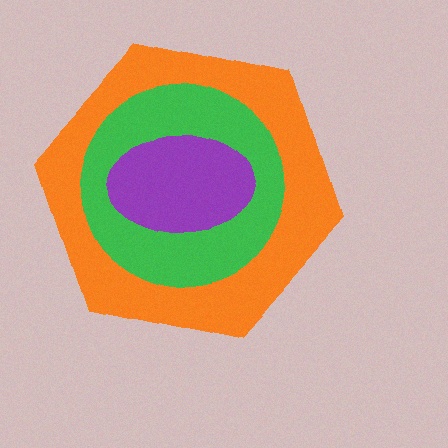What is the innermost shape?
The purple ellipse.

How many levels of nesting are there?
3.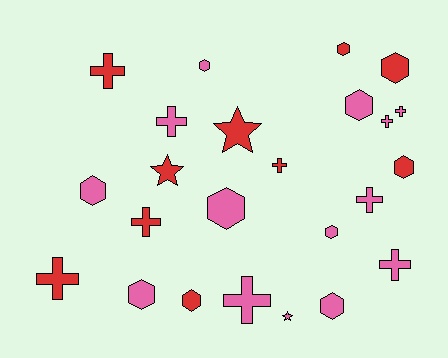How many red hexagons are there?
There are 4 red hexagons.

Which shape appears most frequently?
Hexagon, with 11 objects.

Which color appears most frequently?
Pink, with 14 objects.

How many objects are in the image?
There are 24 objects.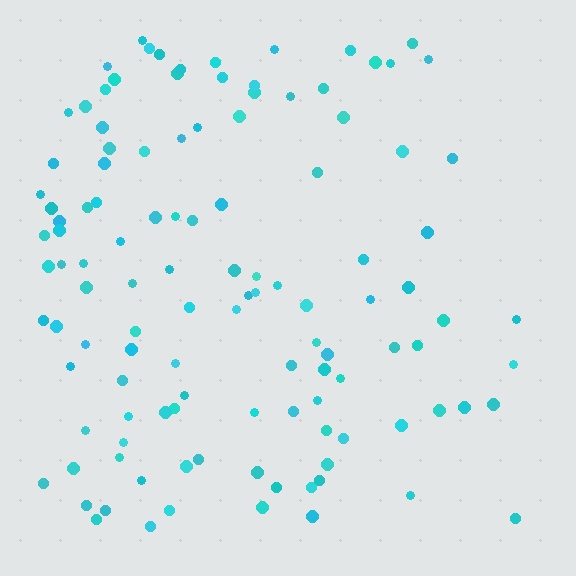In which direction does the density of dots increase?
From right to left, with the left side densest.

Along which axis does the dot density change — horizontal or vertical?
Horizontal.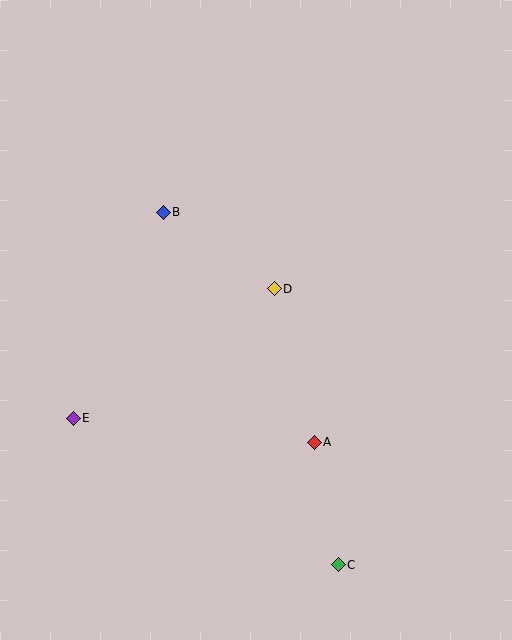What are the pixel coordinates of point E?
Point E is at (73, 418).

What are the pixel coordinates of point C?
Point C is at (338, 565).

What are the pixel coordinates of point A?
Point A is at (314, 442).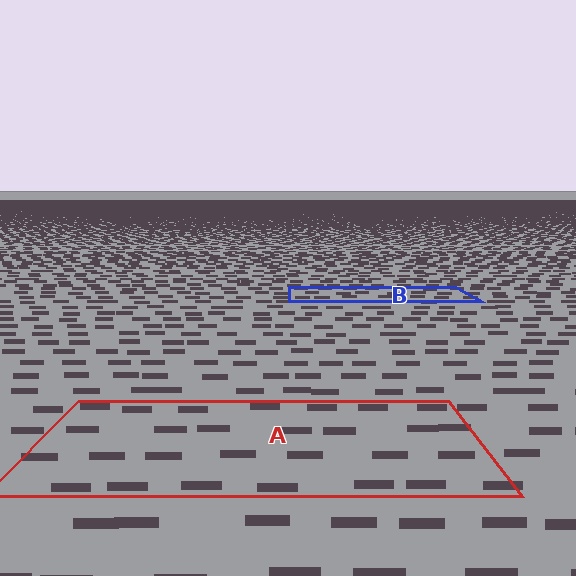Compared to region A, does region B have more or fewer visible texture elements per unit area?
Region B has more texture elements per unit area — they are packed more densely because it is farther away.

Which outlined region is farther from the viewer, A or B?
Region B is farther from the viewer — the texture elements inside it appear smaller and more densely packed.